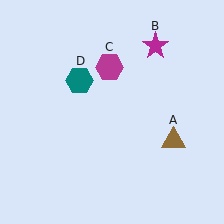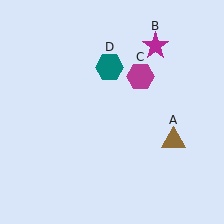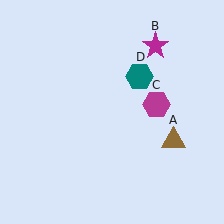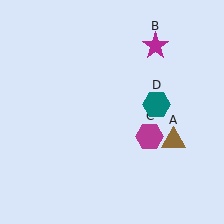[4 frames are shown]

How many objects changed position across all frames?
2 objects changed position: magenta hexagon (object C), teal hexagon (object D).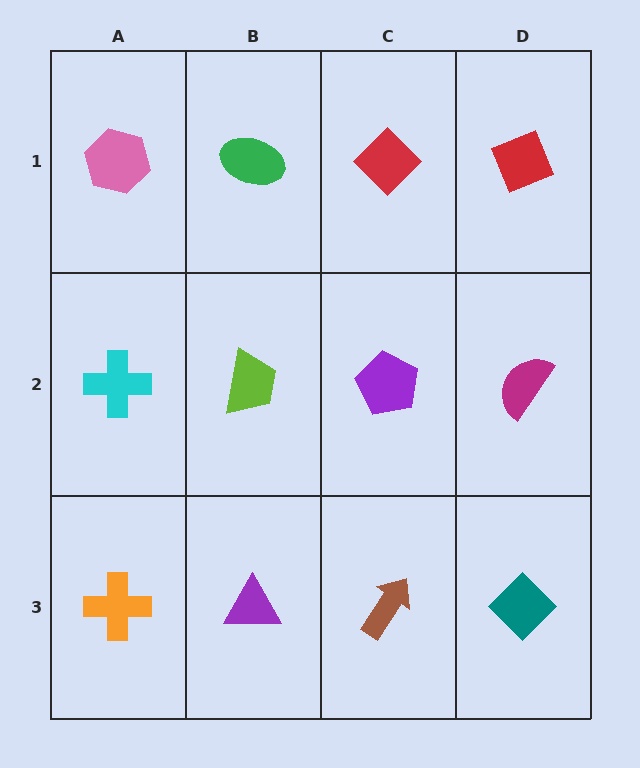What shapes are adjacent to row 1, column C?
A purple pentagon (row 2, column C), a green ellipse (row 1, column B), a red diamond (row 1, column D).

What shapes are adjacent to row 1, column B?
A lime trapezoid (row 2, column B), a pink hexagon (row 1, column A), a red diamond (row 1, column C).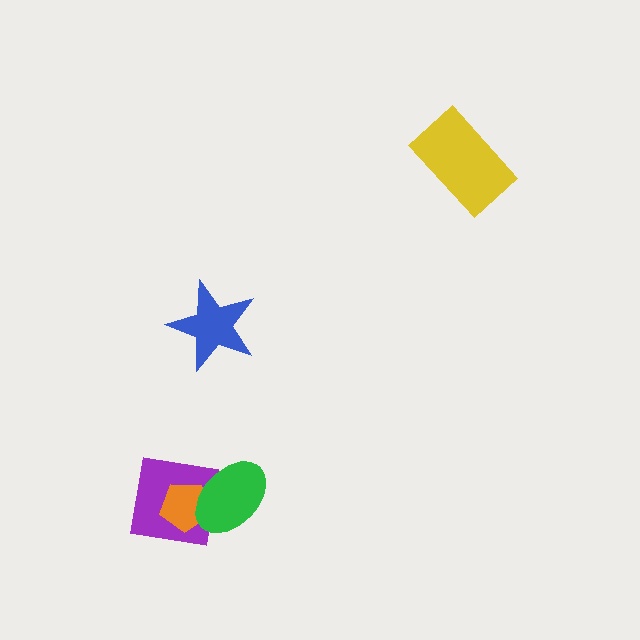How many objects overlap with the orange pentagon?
2 objects overlap with the orange pentagon.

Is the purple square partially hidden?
Yes, it is partially covered by another shape.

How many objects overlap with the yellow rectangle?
0 objects overlap with the yellow rectangle.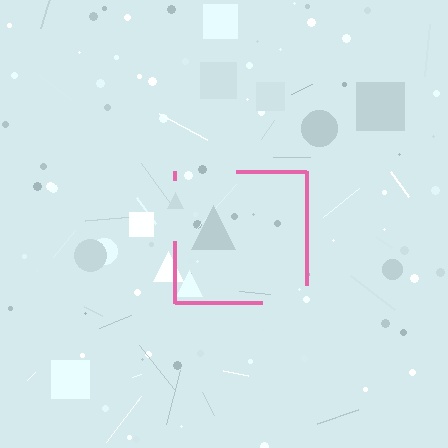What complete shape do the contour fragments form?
The contour fragments form a square.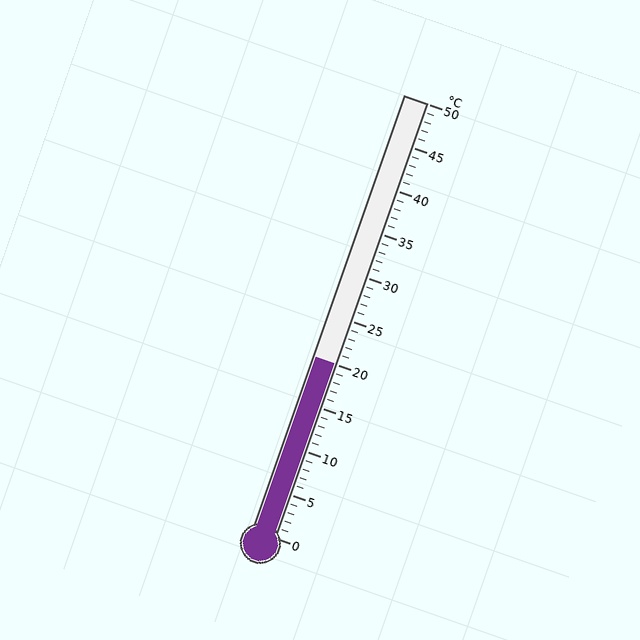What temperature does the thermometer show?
The thermometer shows approximately 20°C.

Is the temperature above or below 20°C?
The temperature is at 20°C.